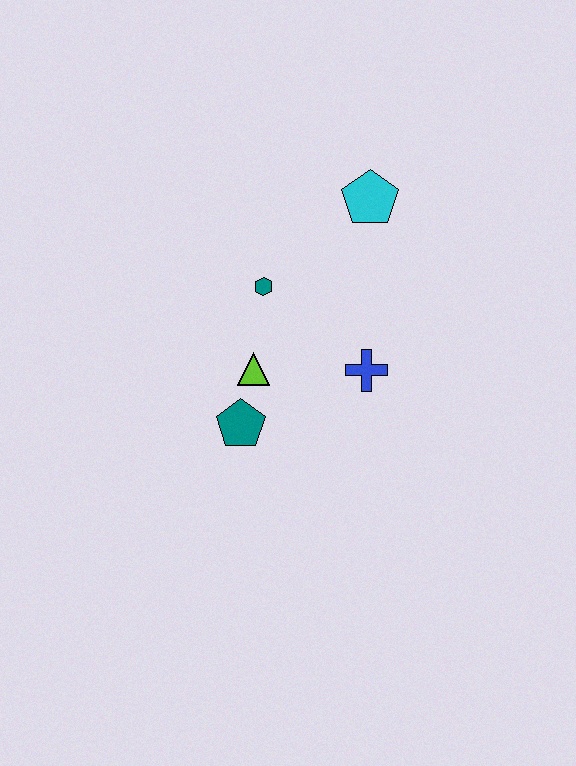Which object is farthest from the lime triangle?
The cyan pentagon is farthest from the lime triangle.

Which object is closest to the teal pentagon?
The lime triangle is closest to the teal pentagon.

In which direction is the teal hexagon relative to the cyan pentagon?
The teal hexagon is to the left of the cyan pentagon.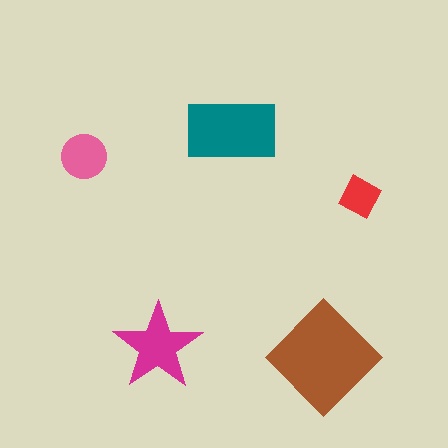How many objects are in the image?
There are 5 objects in the image.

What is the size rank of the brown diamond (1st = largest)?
1st.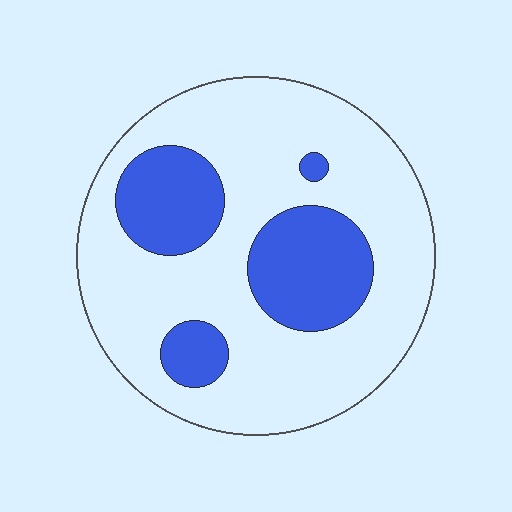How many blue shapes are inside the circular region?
4.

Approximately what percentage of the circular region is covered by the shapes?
Approximately 25%.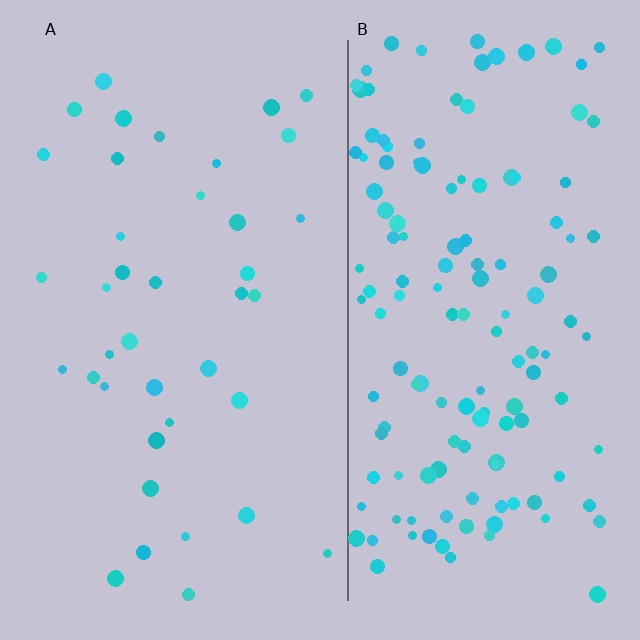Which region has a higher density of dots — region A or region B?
B (the right).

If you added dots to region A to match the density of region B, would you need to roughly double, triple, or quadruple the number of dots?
Approximately triple.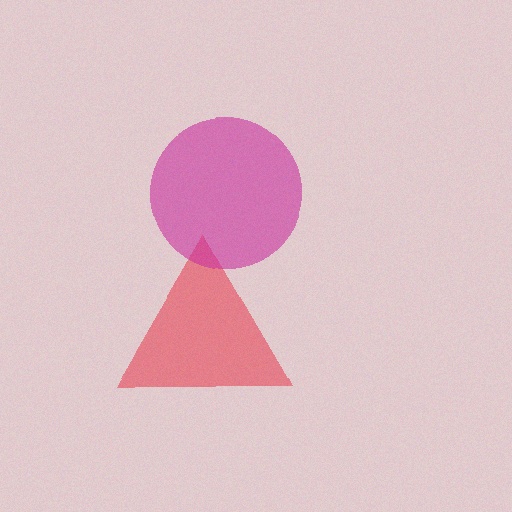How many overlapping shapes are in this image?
There are 2 overlapping shapes in the image.